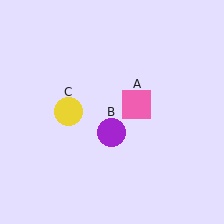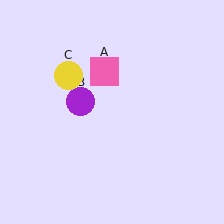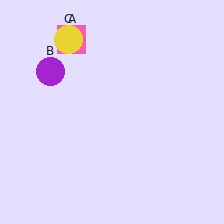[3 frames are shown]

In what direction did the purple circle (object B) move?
The purple circle (object B) moved up and to the left.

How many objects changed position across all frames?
3 objects changed position: pink square (object A), purple circle (object B), yellow circle (object C).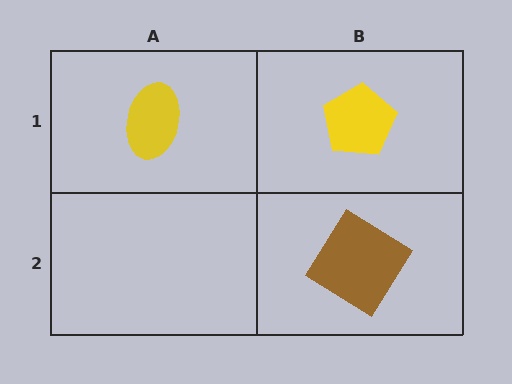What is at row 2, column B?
A brown diamond.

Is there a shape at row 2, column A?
No, that cell is empty.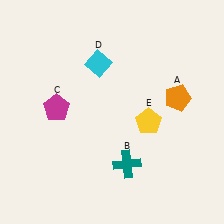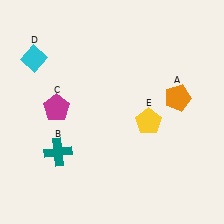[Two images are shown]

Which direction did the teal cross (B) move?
The teal cross (B) moved left.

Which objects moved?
The objects that moved are: the teal cross (B), the cyan diamond (D).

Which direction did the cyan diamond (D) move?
The cyan diamond (D) moved left.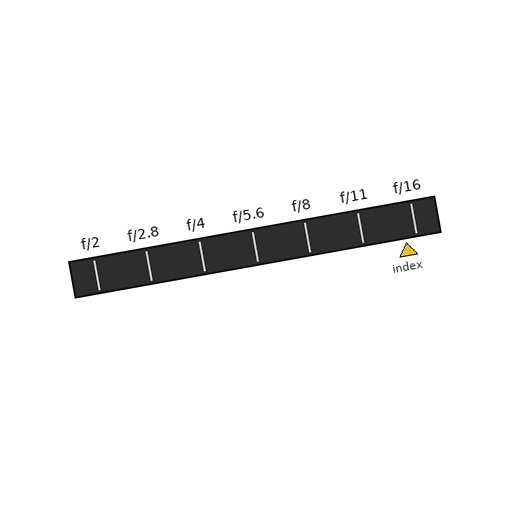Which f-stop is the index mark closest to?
The index mark is closest to f/16.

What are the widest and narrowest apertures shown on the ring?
The widest aperture shown is f/2 and the narrowest is f/16.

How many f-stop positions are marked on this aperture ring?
There are 7 f-stop positions marked.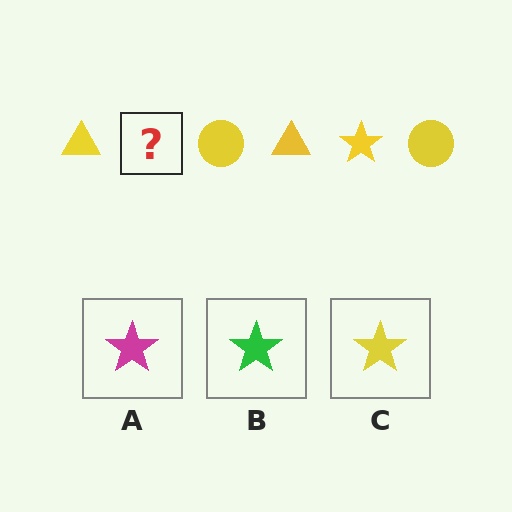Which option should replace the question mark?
Option C.